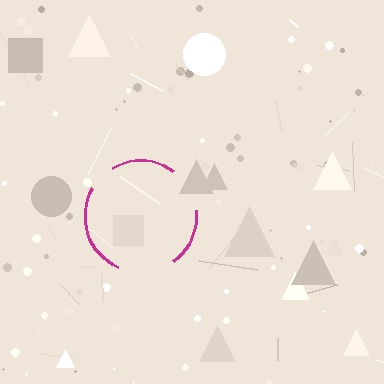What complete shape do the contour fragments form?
The contour fragments form a circle.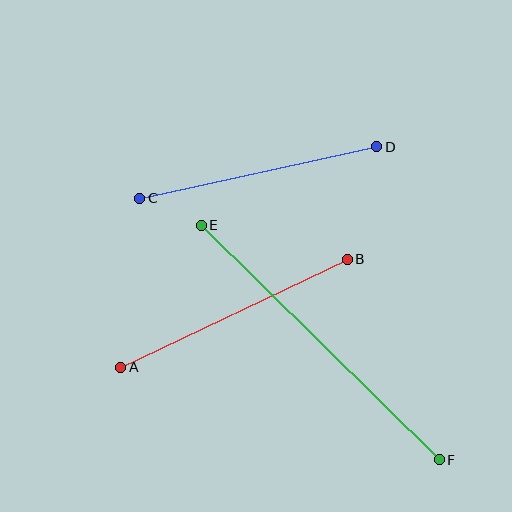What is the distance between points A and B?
The distance is approximately 251 pixels.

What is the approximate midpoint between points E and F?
The midpoint is at approximately (320, 342) pixels.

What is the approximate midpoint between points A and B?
The midpoint is at approximately (234, 313) pixels.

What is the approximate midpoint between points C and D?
The midpoint is at approximately (258, 173) pixels.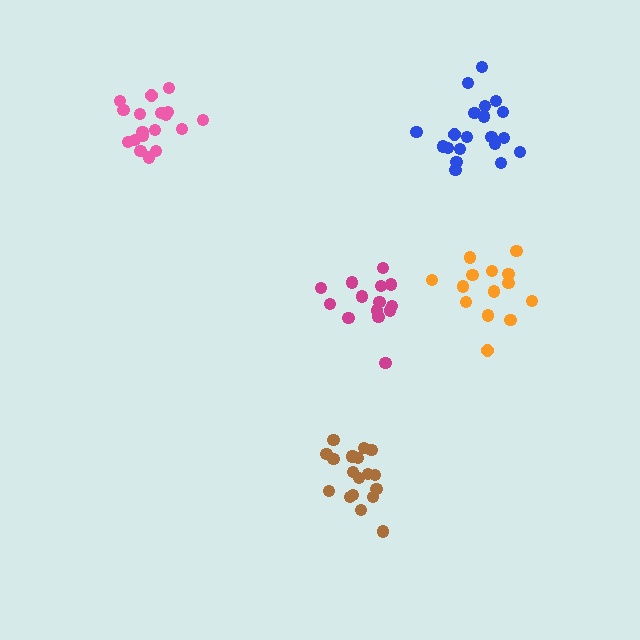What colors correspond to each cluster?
The clusters are colored: pink, brown, orange, magenta, blue.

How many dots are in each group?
Group 1: 18 dots, Group 2: 19 dots, Group 3: 14 dots, Group 4: 14 dots, Group 5: 20 dots (85 total).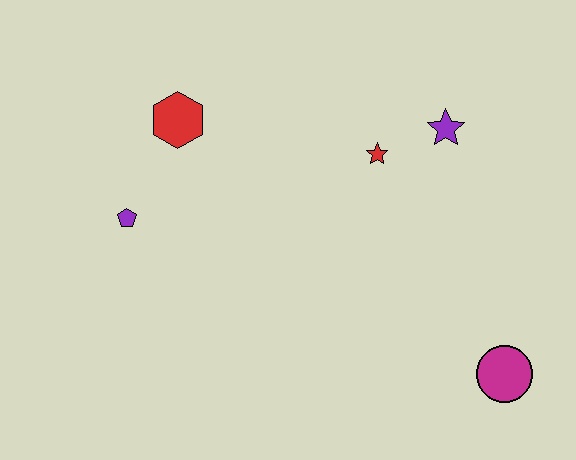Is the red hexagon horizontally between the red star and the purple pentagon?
Yes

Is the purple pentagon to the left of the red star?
Yes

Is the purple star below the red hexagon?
Yes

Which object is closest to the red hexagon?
The purple pentagon is closest to the red hexagon.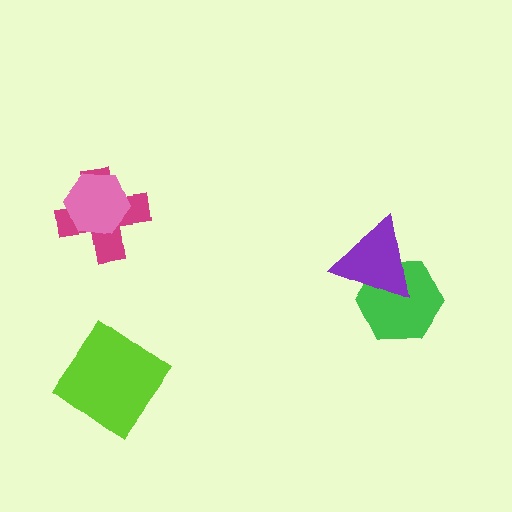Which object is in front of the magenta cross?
The pink hexagon is in front of the magenta cross.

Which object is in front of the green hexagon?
The purple triangle is in front of the green hexagon.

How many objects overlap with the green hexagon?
1 object overlaps with the green hexagon.